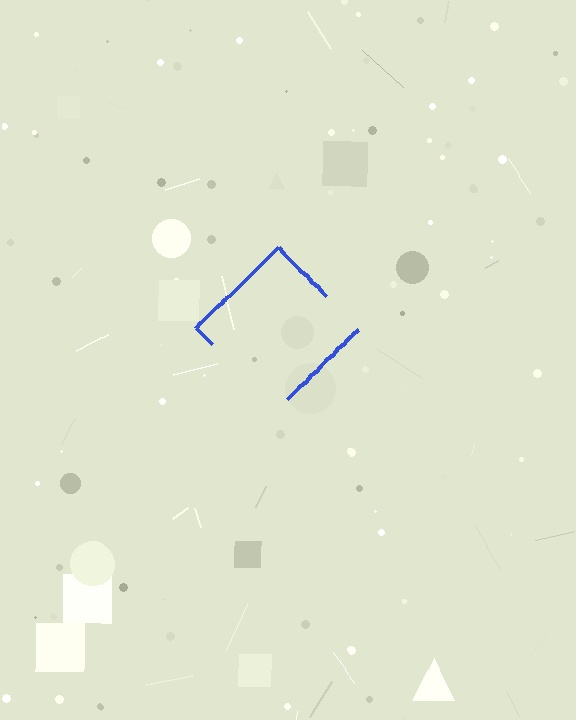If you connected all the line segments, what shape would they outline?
They would outline a diamond.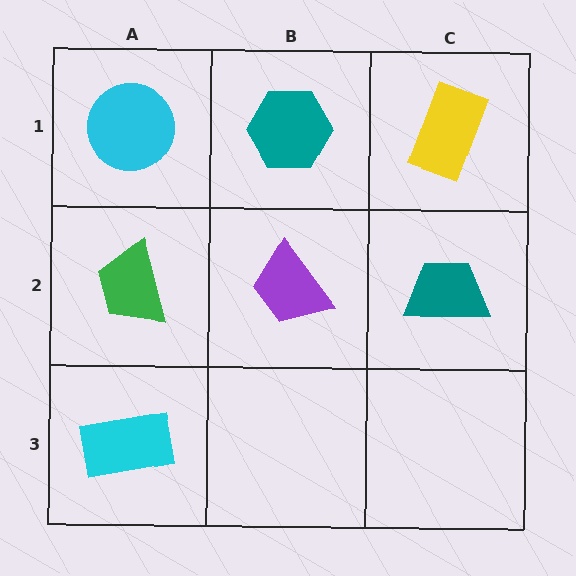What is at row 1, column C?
A yellow rectangle.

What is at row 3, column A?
A cyan rectangle.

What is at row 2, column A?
A green trapezoid.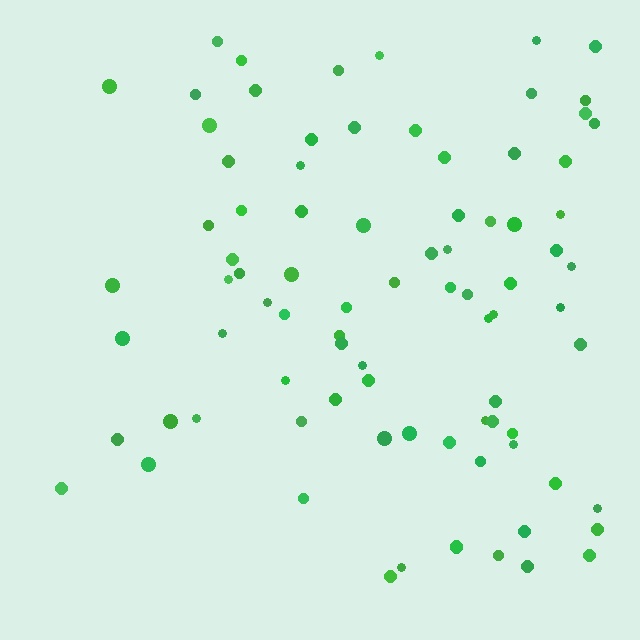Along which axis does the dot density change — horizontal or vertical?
Horizontal.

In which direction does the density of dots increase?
From left to right, with the right side densest.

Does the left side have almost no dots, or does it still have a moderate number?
Still a moderate number, just noticeably fewer than the right.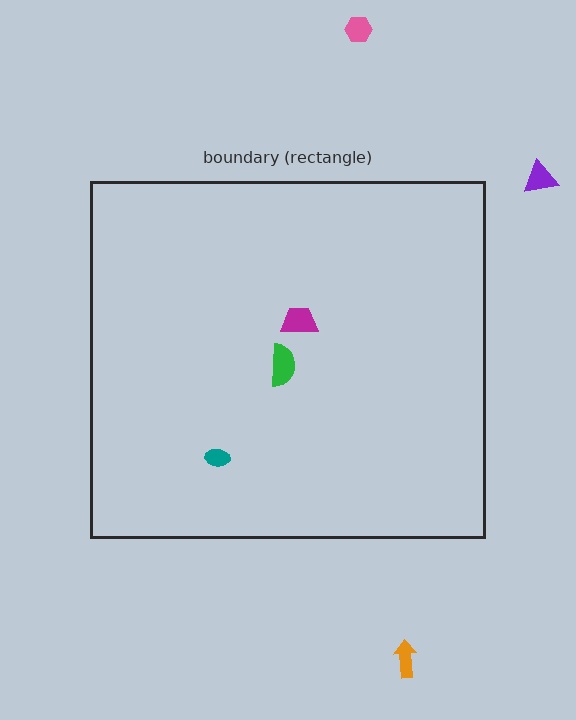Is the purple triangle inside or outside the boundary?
Outside.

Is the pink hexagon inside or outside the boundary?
Outside.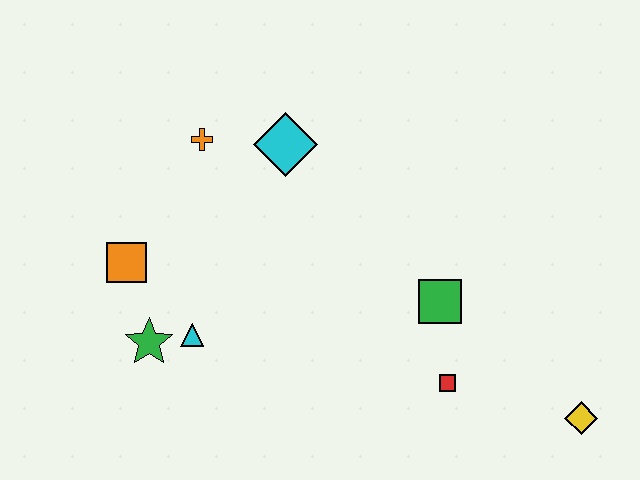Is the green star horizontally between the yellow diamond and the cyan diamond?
No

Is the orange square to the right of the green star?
No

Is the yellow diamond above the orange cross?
No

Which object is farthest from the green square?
The orange square is farthest from the green square.